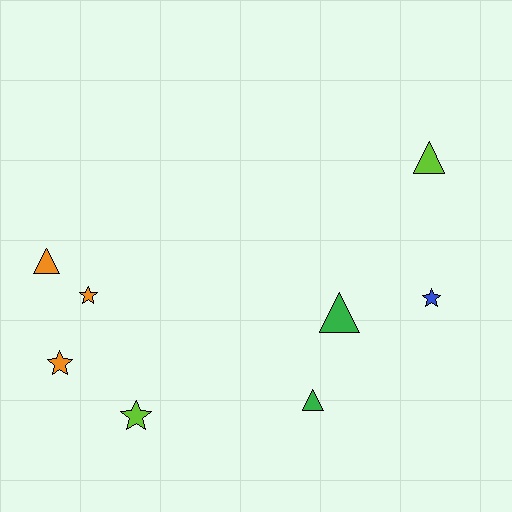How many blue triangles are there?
There are no blue triangles.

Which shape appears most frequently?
Triangle, with 4 objects.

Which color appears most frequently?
Orange, with 3 objects.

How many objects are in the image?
There are 8 objects.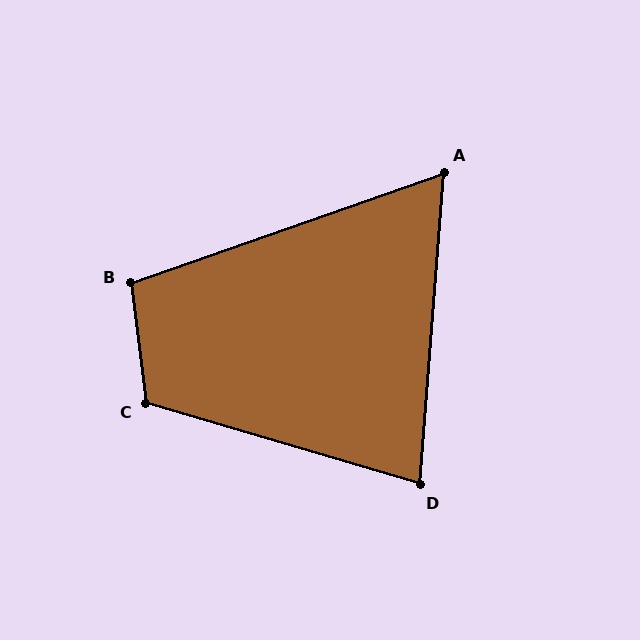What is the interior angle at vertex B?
Approximately 102 degrees (obtuse).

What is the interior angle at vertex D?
Approximately 78 degrees (acute).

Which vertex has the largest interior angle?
C, at approximately 114 degrees.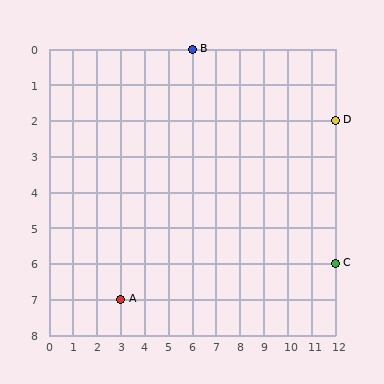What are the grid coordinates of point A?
Point A is at grid coordinates (3, 7).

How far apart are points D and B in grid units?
Points D and B are 6 columns and 2 rows apart (about 6.3 grid units diagonally).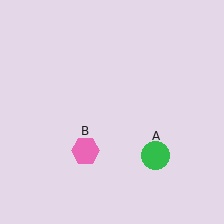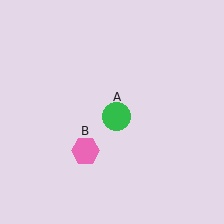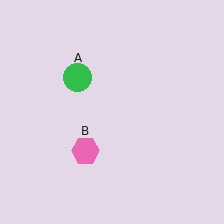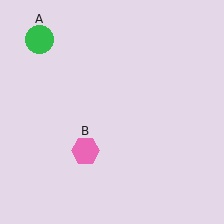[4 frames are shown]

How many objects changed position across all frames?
1 object changed position: green circle (object A).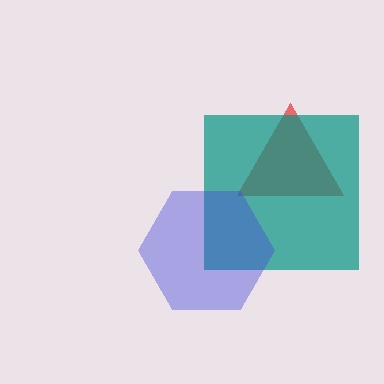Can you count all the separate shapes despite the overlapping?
Yes, there are 3 separate shapes.